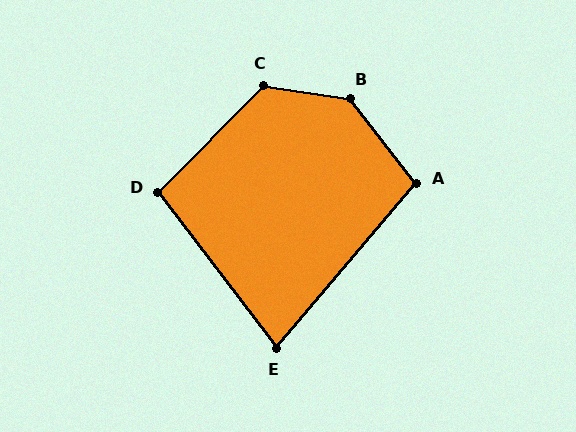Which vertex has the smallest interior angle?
E, at approximately 78 degrees.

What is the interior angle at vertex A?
Approximately 102 degrees (obtuse).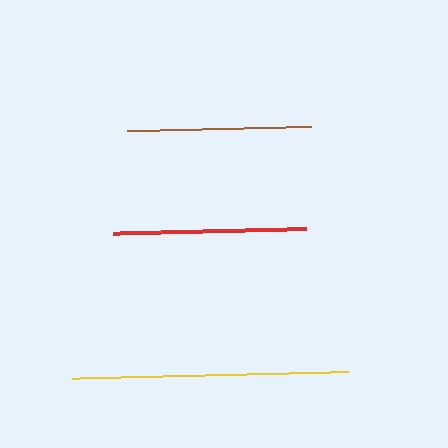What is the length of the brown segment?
The brown segment is approximately 184 pixels long.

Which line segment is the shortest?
The brown line is the shortest at approximately 184 pixels.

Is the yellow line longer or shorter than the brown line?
The yellow line is longer than the brown line.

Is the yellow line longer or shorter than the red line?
The yellow line is longer than the red line.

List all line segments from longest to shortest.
From longest to shortest: yellow, red, brown.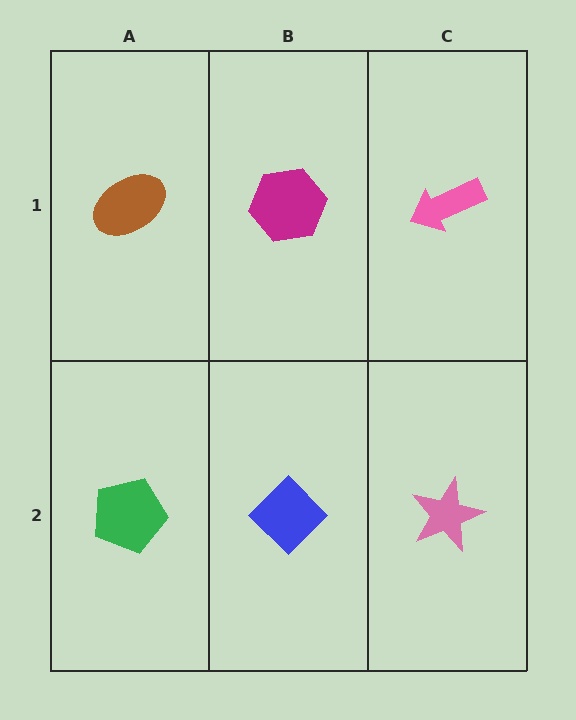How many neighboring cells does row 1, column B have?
3.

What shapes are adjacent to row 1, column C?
A pink star (row 2, column C), a magenta hexagon (row 1, column B).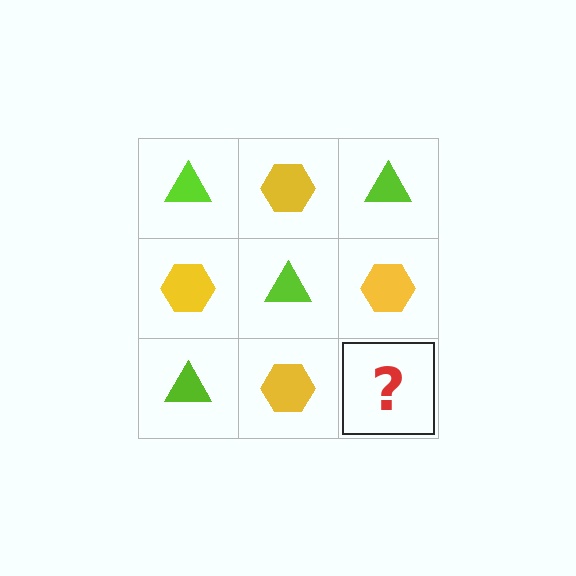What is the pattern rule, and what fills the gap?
The rule is that it alternates lime triangle and yellow hexagon in a checkerboard pattern. The gap should be filled with a lime triangle.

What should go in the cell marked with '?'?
The missing cell should contain a lime triangle.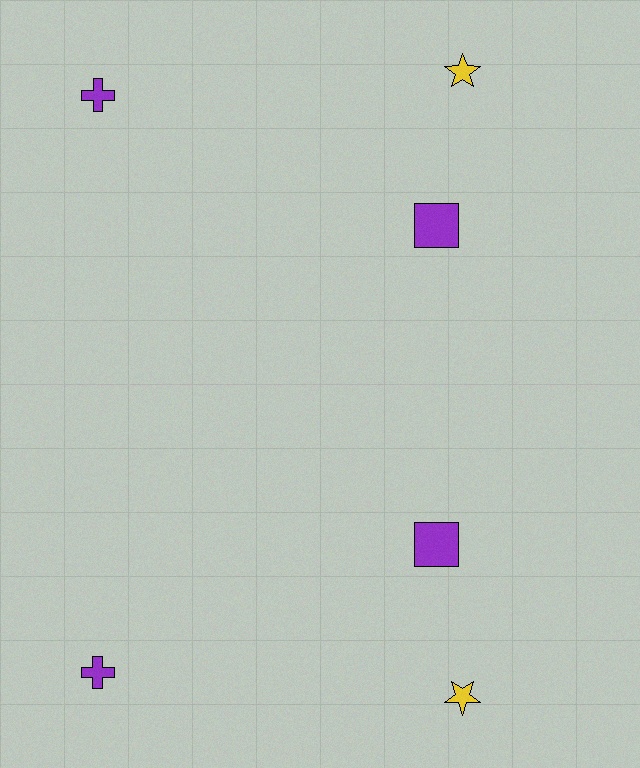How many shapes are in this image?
There are 6 shapes in this image.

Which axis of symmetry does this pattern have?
The pattern has a horizontal axis of symmetry running through the center of the image.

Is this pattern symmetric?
Yes, this pattern has bilateral (reflection) symmetry.